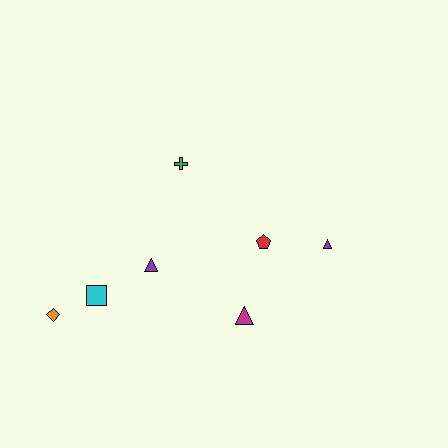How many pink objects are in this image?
There are no pink objects.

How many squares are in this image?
There is 1 square.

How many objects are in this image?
There are 7 objects.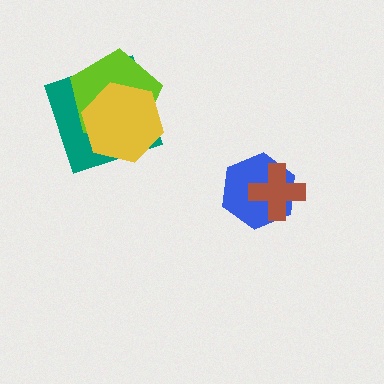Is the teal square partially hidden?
Yes, it is partially covered by another shape.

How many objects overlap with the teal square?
2 objects overlap with the teal square.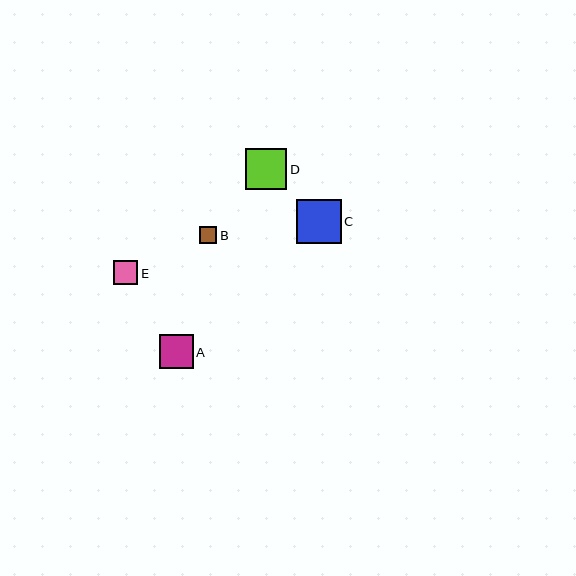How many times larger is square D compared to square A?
Square D is approximately 1.2 times the size of square A.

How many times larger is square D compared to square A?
Square D is approximately 1.2 times the size of square A.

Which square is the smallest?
Square B is the smallest with a size of approximately 17 pixels.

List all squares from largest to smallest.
From largest to smallest: C, D, A, E, B.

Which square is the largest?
Square C is the largest with a size of approximately 44 pixels.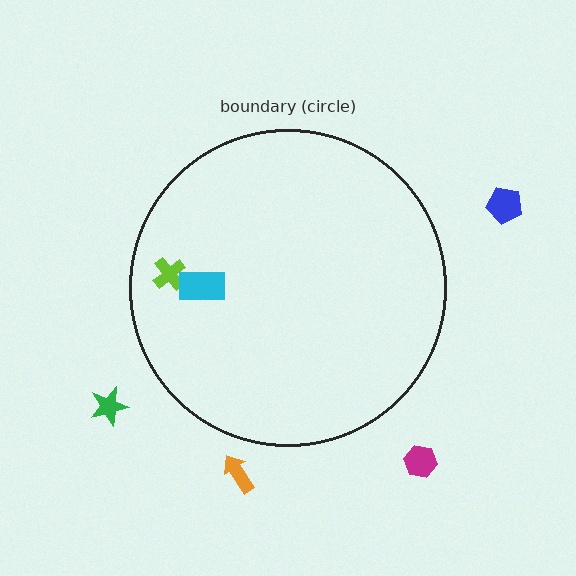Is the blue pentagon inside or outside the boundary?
Outside.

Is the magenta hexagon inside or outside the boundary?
Outside.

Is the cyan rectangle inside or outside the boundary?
Inside.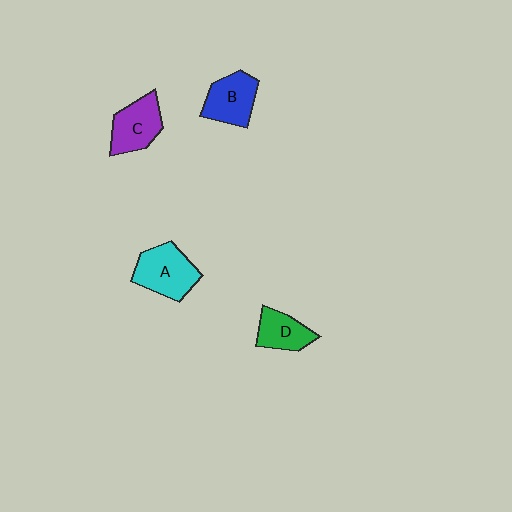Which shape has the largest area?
Shape A (cyan).